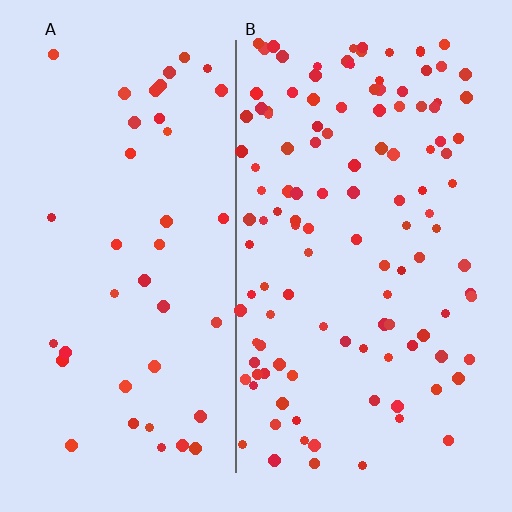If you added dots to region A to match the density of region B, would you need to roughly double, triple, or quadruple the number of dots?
Approximately triple.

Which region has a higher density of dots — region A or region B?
B (the right).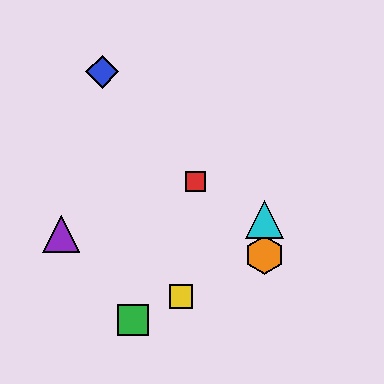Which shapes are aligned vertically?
The orange hexagon, the cyan triangle are aligned vertically.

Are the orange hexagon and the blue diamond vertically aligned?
No, the orange hexagon is at x≈264 and the blue diamond is at x≈102.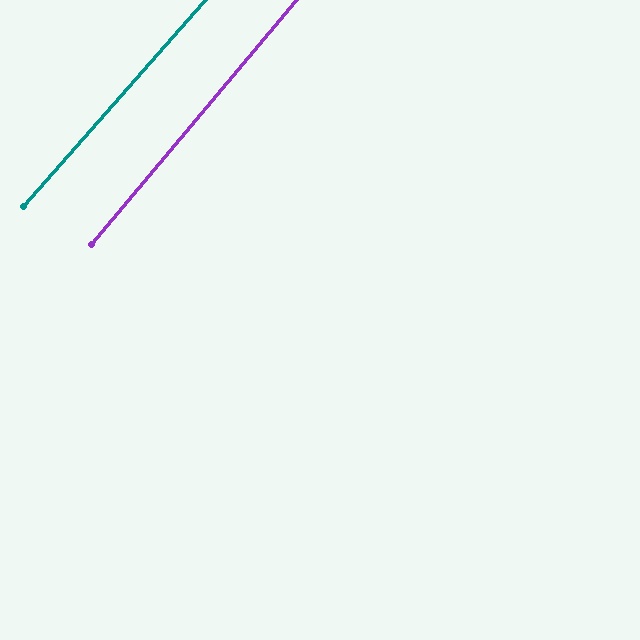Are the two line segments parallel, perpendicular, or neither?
Parallel — their directions differ by only 1.4°.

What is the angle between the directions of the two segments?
Approximately 1 degree.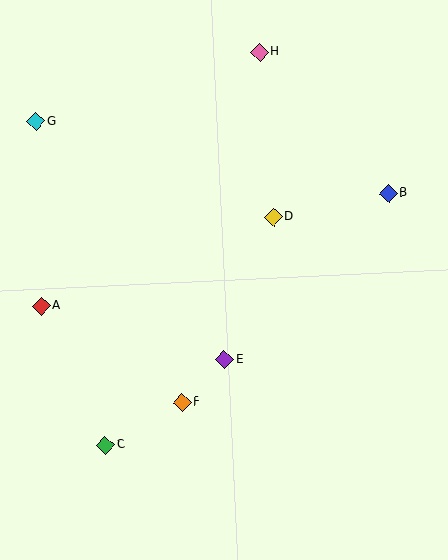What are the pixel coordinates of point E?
Point E is at (225, 360).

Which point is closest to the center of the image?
Point E at (225, 360) is closest to the center.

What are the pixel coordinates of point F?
Point F is at (182, 402).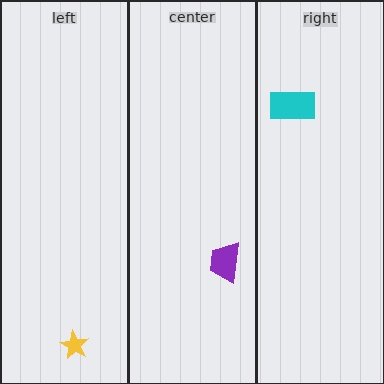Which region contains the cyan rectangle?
The right region.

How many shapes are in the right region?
1.